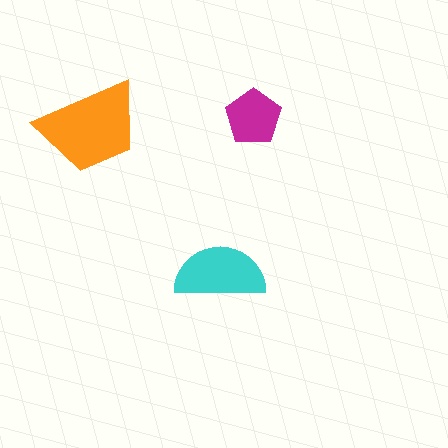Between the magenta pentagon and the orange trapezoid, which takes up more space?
The orange trapezoid.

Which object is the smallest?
The magenta pentagon.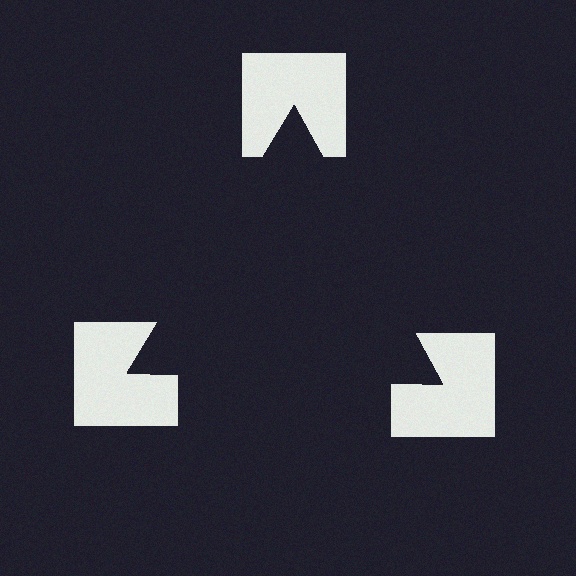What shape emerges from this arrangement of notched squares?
An illusory triangle — its edges are inferred from the aligned wedge cuts in the notched squares, not physically drawn.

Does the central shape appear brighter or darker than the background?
It typically appears slightly darker than the background, even though no actual brightness change is drawn.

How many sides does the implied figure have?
3 sides.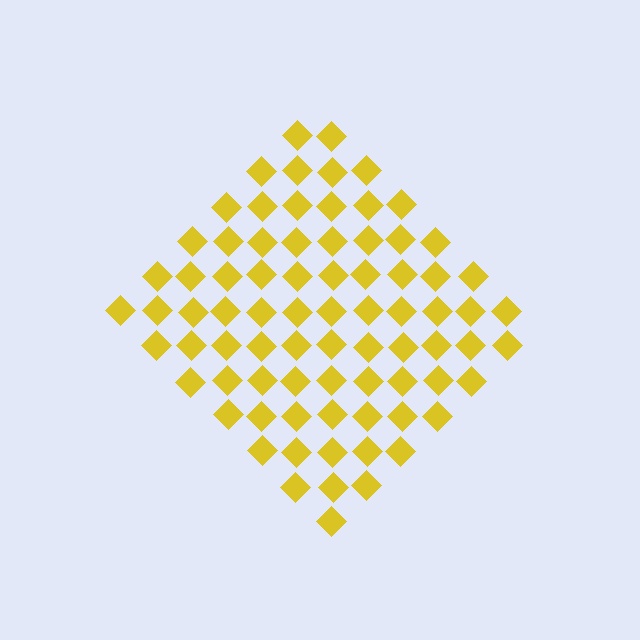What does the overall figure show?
The overall figure shows a diamond.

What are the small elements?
The small elements are diamonds.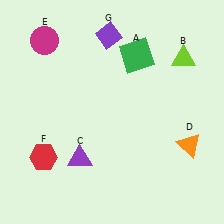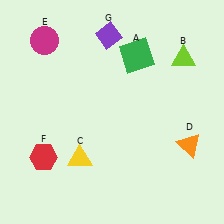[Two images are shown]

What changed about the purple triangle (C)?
In Image 1, C is purple. In Image 2, it changed to yellow.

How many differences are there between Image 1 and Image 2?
There is 1 difference between the two images.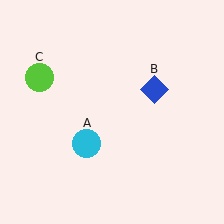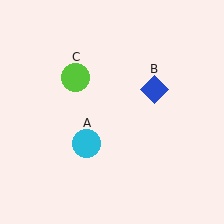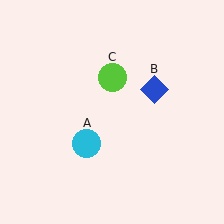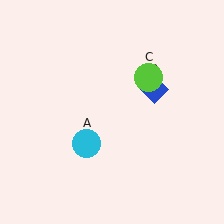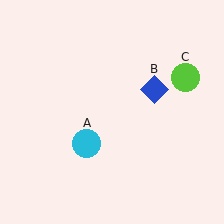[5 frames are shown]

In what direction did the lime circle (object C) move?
The lime circle (object C) moved right.